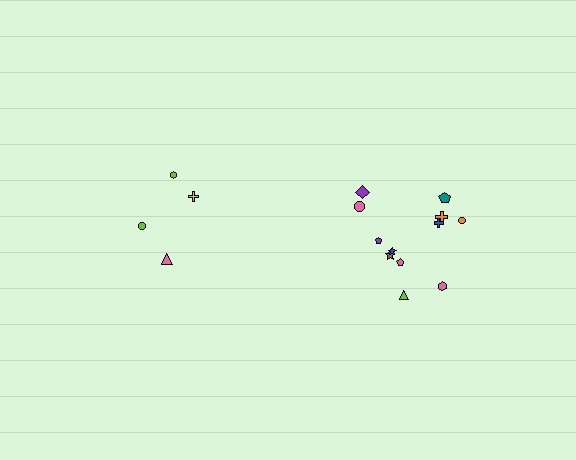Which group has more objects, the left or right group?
The right group.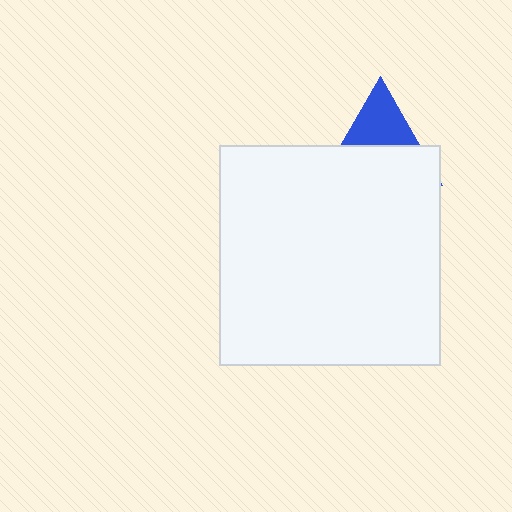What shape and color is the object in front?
The object in front is a white square.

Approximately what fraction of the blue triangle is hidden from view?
Roughly 60% of the blue triangle is hidden behind the white square.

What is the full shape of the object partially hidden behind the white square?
The partially hidden object is a blue triangle.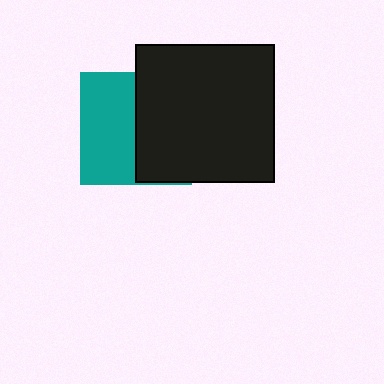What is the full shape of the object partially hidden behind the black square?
The partially hidden object is a teal square.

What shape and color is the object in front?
The object in front is a black square.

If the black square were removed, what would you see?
You would see the complete teal square.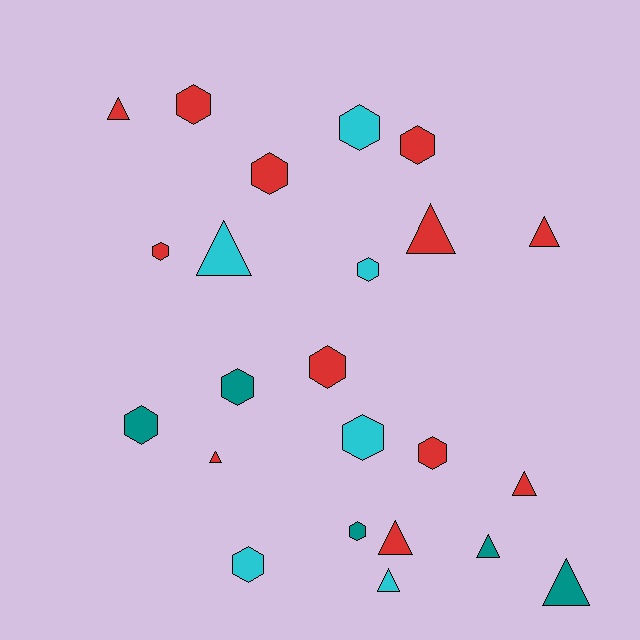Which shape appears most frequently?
Hexagon, with 13 objects.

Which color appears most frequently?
Red, with 12 objects.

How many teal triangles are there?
There are 2 teal triangles.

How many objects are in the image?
There are 23 objects.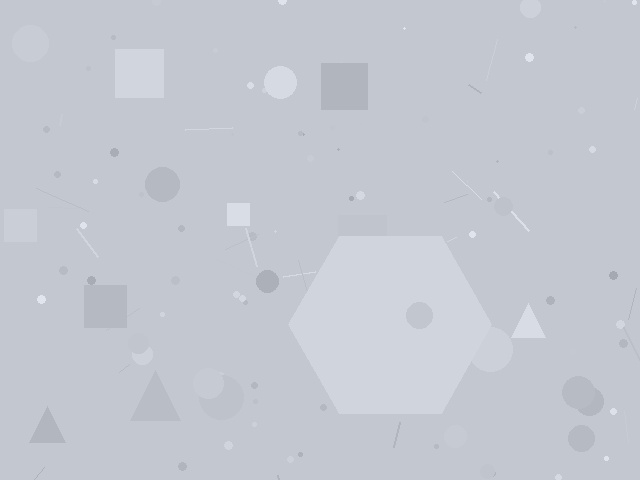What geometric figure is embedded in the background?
A hexagon is embedded in the background.